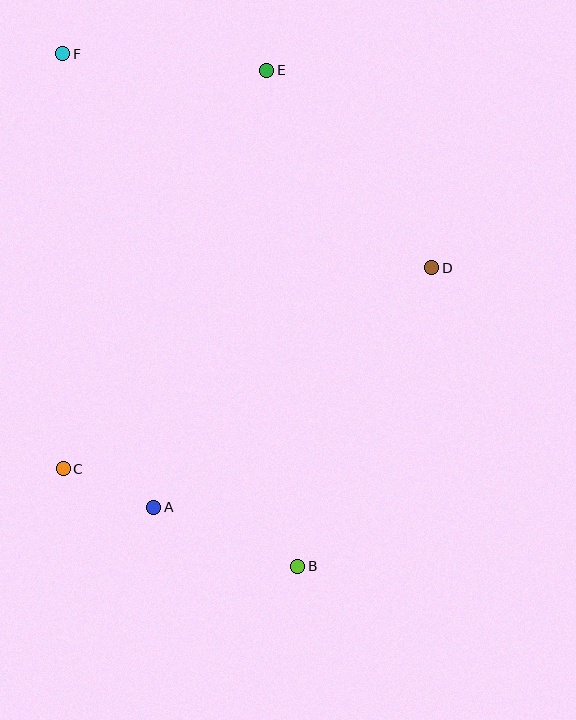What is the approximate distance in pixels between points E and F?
The distance between E and F is approximately 204 pixels.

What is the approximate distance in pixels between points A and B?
The distance between A and B is approximately 156 pixels.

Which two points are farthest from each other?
Points B and F are farthest from each other.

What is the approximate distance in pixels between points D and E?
The distance between D and E is approximately 257 pixels.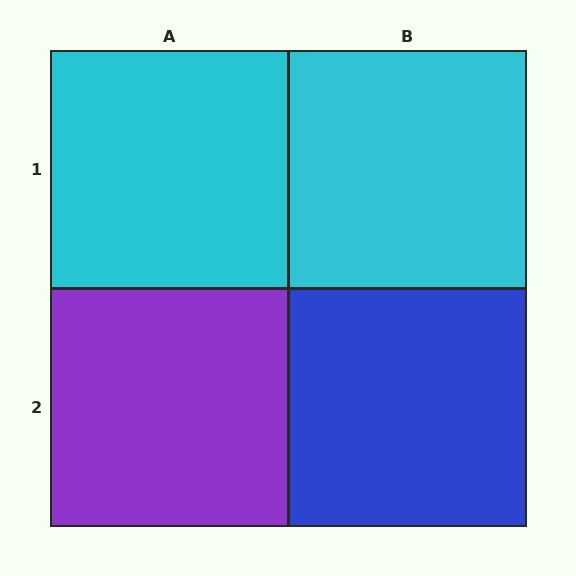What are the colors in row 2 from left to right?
Purple, blue.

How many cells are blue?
1 cell is blue.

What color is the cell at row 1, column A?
Cyan.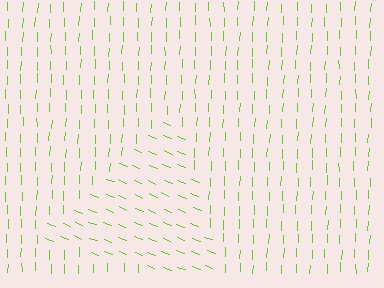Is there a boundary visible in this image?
Yes, there is a texture boundary formed by a change in line orientation.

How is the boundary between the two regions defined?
The boundary is defined purely by a change in line orientation (approximately 69 degrees difference). All lines are the same color and thickness.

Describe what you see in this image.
The image is filled with small lime line segments. A triangle region in the image has lines oriented differently from the surrounding lines, creating a visible texture boundary.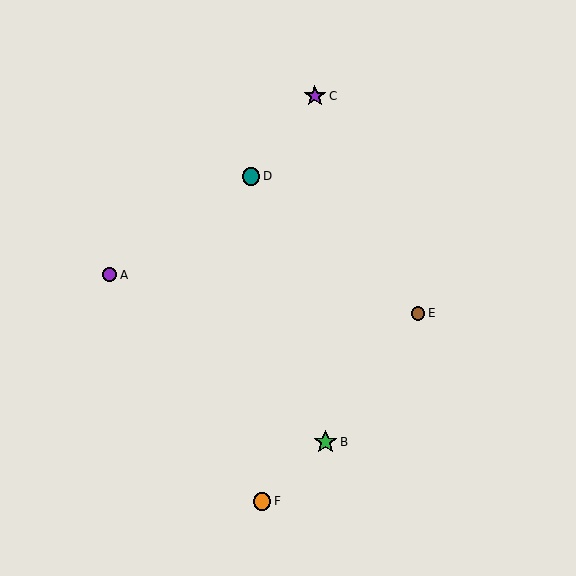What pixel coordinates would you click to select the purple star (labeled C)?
Click at (315, 96) to select the purple star C.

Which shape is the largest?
The green star (labeled B) is the largest.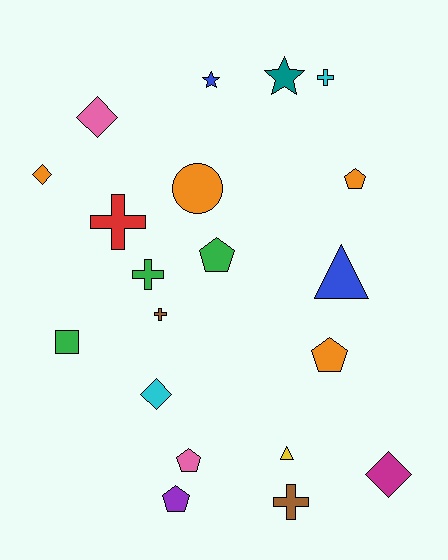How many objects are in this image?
There are 20 objects.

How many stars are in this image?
There are 2 stars.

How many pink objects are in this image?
There are 2 pink objects.